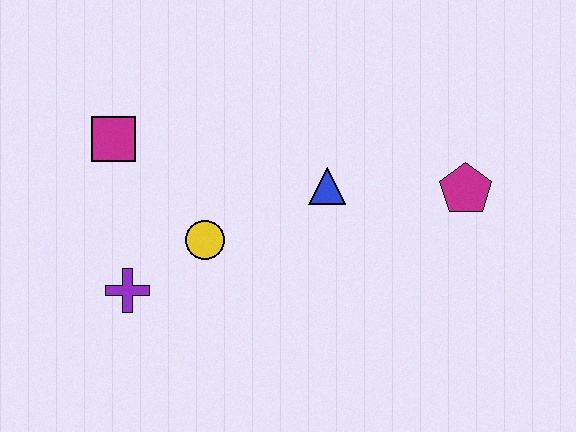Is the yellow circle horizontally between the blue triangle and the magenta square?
Yes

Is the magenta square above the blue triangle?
Yes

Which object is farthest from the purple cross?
The magenta pentagon is farthest from the purple cross.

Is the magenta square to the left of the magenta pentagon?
Yes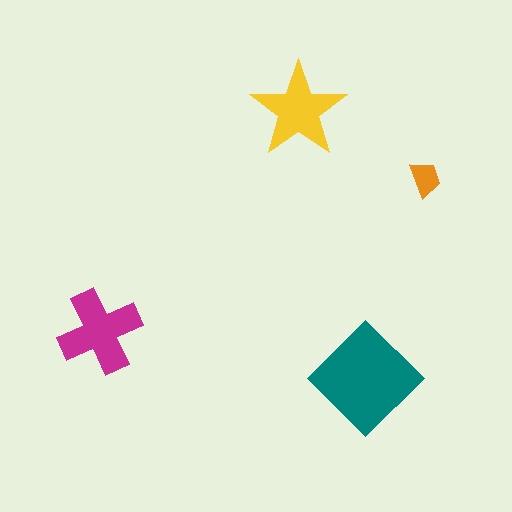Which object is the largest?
The teal diamond.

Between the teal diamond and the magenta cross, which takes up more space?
The teal diamond.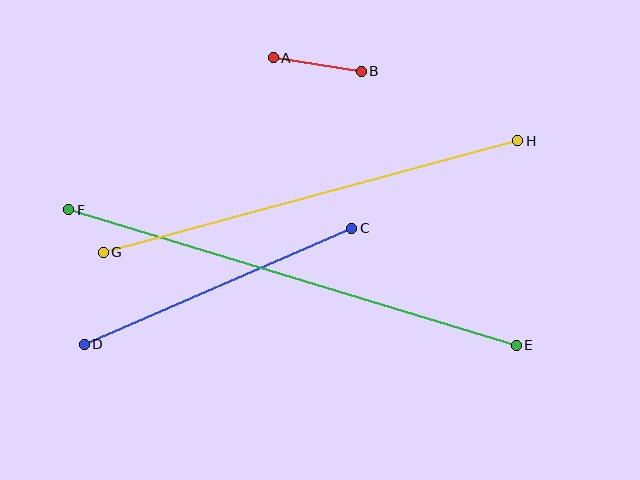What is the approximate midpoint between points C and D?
The midpoint is at approximately (218, 286) pixels.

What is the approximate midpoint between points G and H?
The midpoint is at approximately (310, 197) pixels.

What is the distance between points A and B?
The distance is approximately 89 pixels.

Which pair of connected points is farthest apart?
Points E and F are farthest apart.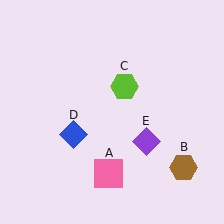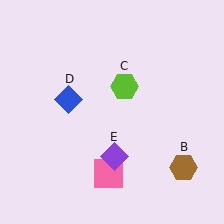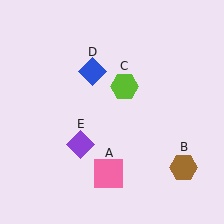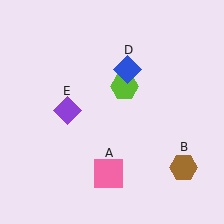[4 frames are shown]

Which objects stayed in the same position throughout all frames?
Pink square (object A) and brown hexagon (object B) and lime hexagon (object C) remained stationary.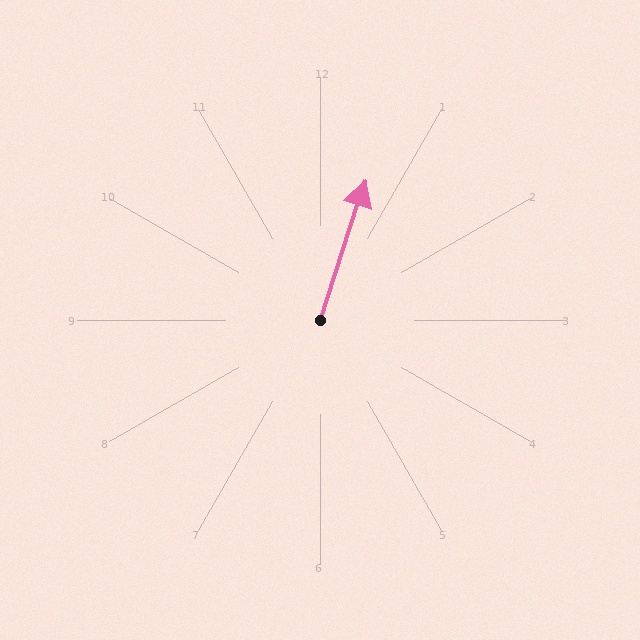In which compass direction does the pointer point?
North.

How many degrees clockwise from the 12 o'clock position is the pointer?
Approximately 18 degrees.